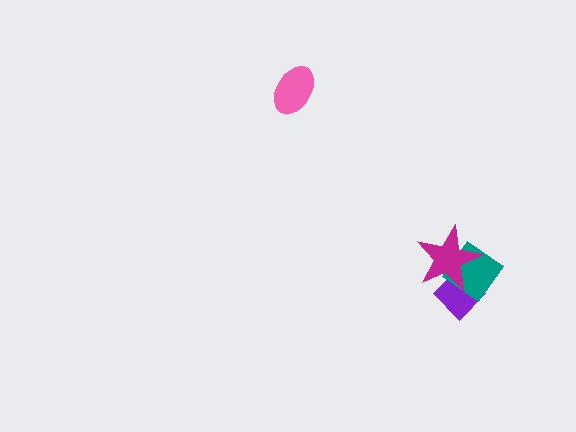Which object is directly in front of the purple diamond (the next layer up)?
The teal diamond is directly in front of the purple diamond.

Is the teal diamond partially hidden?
Yes, it is partially covered by another shape.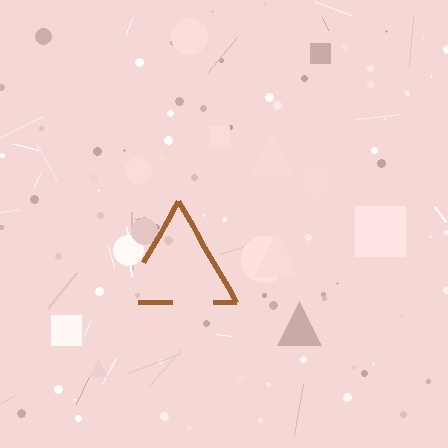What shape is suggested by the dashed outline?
The dashed outline suggests a triangle.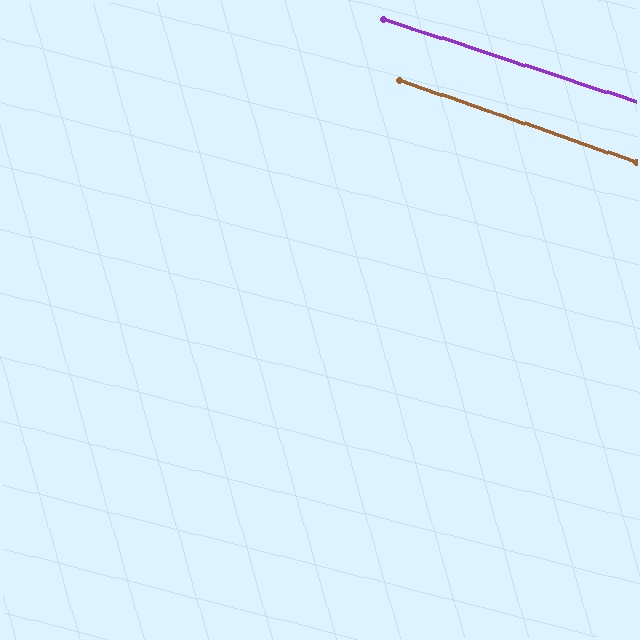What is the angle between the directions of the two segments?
Approximately 1 degree.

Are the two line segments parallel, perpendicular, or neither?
Parallel — their directions differ by only 1.0°.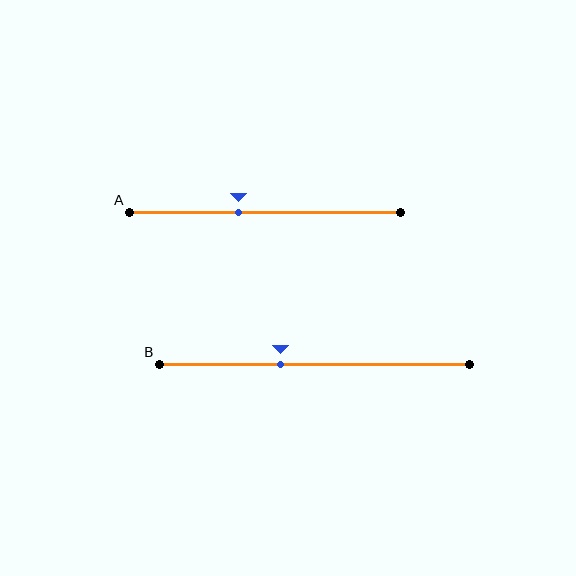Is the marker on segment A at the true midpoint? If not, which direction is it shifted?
No, the marker on segment A is shifted to the left by about 10% of the segment length.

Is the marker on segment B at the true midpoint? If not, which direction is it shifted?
No, the marker on segment B is shifted to the left by about 11% of the segment length.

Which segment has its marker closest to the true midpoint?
Segment A has its marker closest to the true midpoint.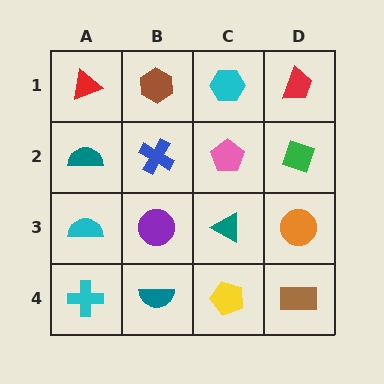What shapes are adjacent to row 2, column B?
A brown hexagon (row 1, column B), a purple circle (row 3, column B), a teal semicircle (row 2, column A), a pink pentagon (row 2, column C).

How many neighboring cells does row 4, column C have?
3.